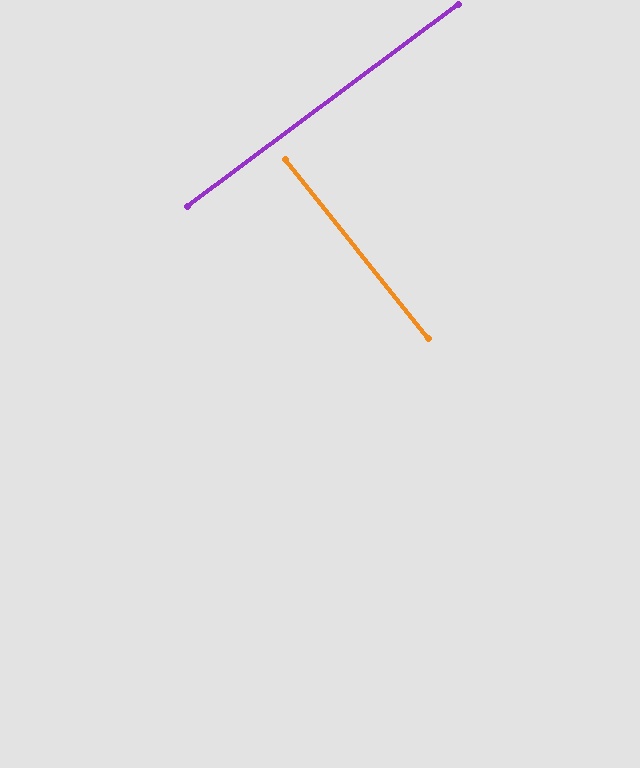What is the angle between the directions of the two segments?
Approximately 88 degrees.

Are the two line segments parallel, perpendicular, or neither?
Perpendicular — they meet at approximately 88°.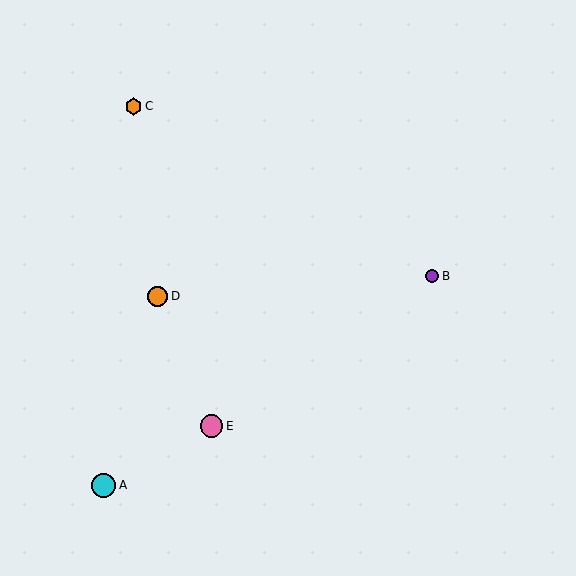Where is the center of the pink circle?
The center of the pink circle is at (211, 426).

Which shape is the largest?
The cyan circle (labeled A) is the largest.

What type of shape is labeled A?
Shape A is a cyan circle.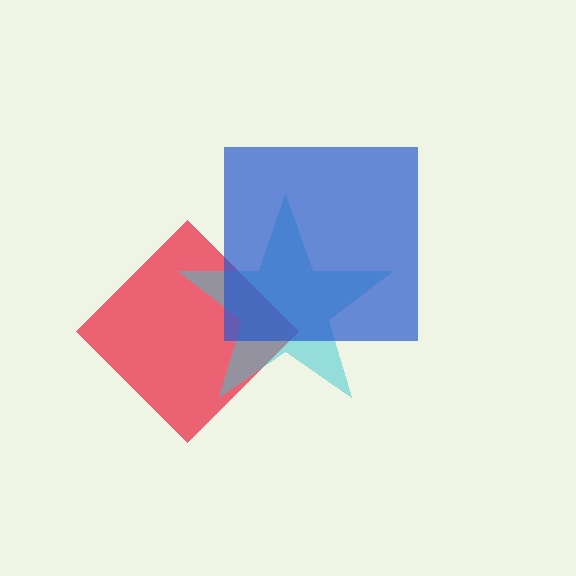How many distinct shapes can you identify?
There are 3 distinct shapes: a red diamond, a cyan star, a blue square.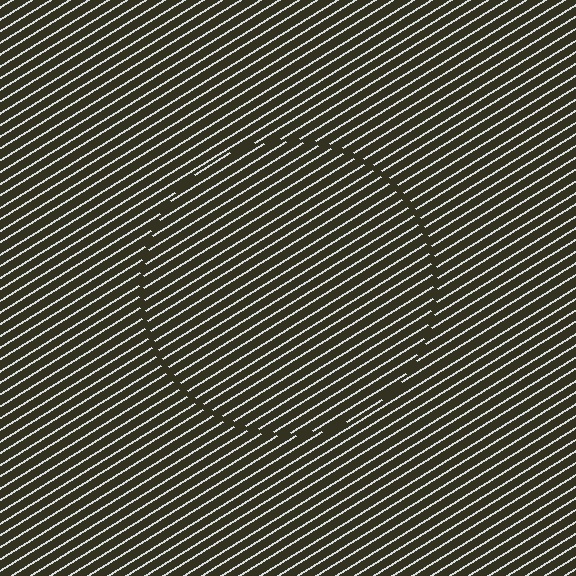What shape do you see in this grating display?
An illusory circle. The interior of the shape contains the same grating, shifted by half a period — the contour is defined by the phase discontinuity where line-ends from the inner and outer gratings abut.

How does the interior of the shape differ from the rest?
The interior of the shape contains the same grating, shifted by half a period — the contour is defined by the phase discontinuity where line-ends from the inner and outer gratings abut.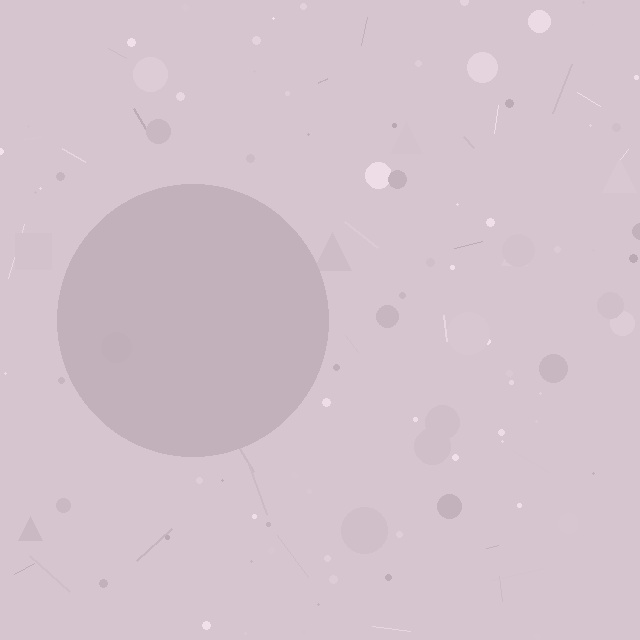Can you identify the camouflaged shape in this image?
The camouflaged shape is a circle.